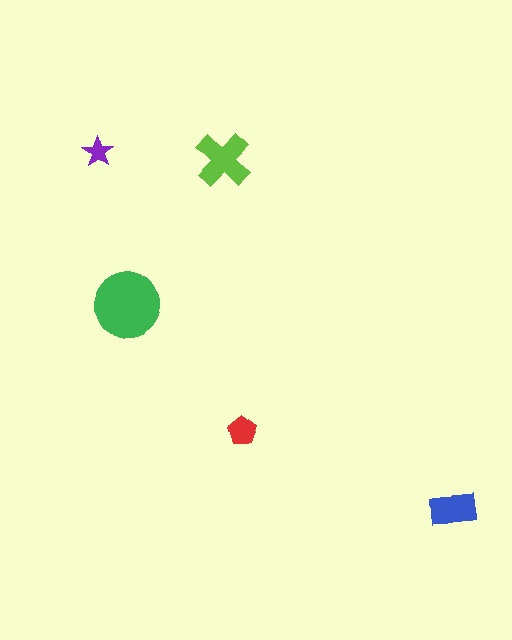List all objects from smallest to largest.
The purple star, the red pentagon, the blue rectangle, the lime cross, the green circle.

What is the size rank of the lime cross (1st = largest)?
2nd.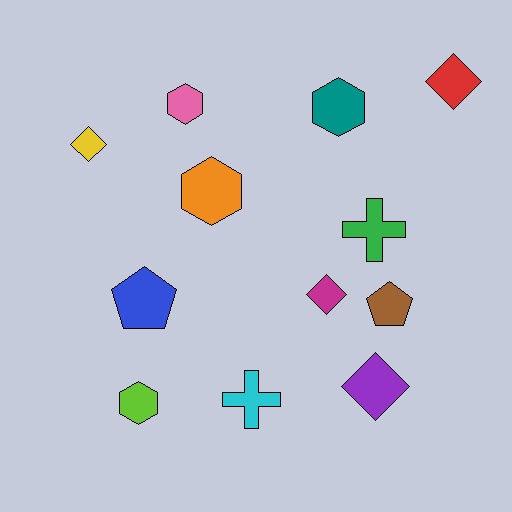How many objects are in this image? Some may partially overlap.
There are 12 objects.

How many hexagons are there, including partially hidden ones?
There are 4 hexagons.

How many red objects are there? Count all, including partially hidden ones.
There is 1 red object.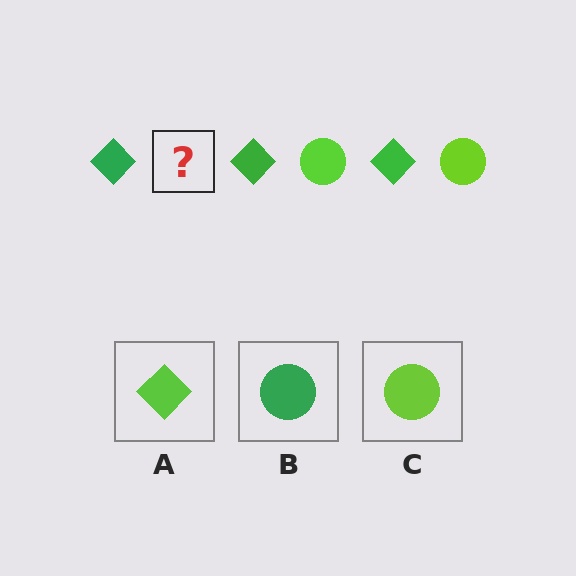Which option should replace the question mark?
Option C.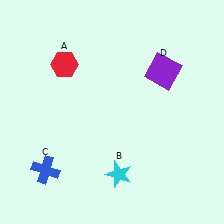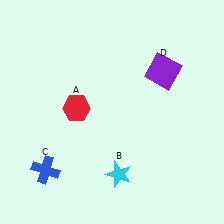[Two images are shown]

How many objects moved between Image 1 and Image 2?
1 object moved between the two images.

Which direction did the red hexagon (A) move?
The red hexagon (A) moved down.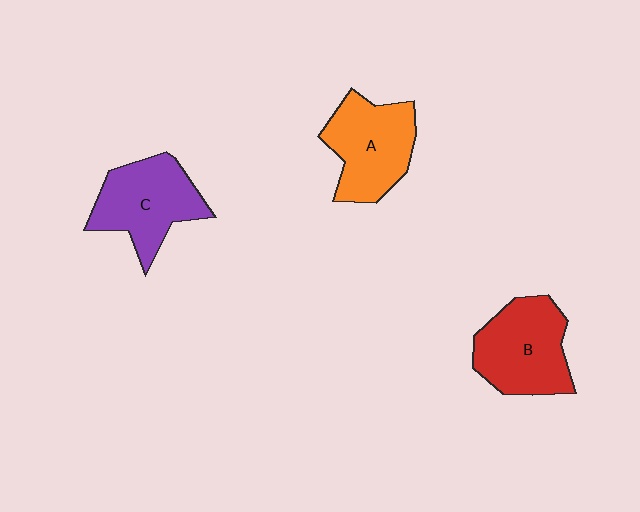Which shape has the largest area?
Shape B (red).